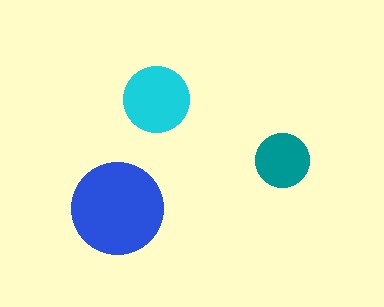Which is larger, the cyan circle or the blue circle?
The blue one.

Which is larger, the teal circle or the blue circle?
The blue one.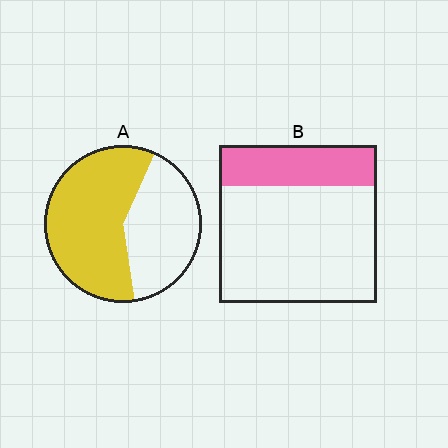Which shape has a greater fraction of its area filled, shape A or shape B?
Shape A.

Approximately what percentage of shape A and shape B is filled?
A is approximately 60% and B is approximately 25%.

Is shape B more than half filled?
No.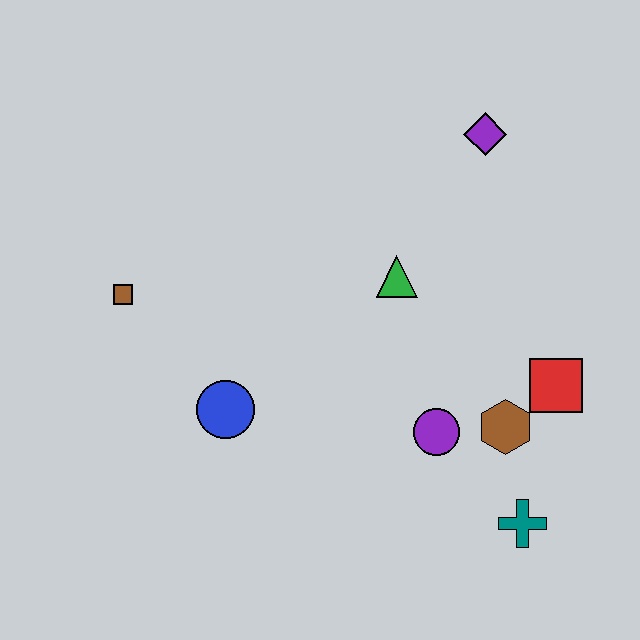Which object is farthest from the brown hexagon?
The brown square is farthest from the brown hexagon.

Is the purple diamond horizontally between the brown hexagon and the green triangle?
Yes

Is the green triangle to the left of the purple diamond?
Yes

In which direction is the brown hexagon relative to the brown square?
The brown hexagon is to the right of the brown square.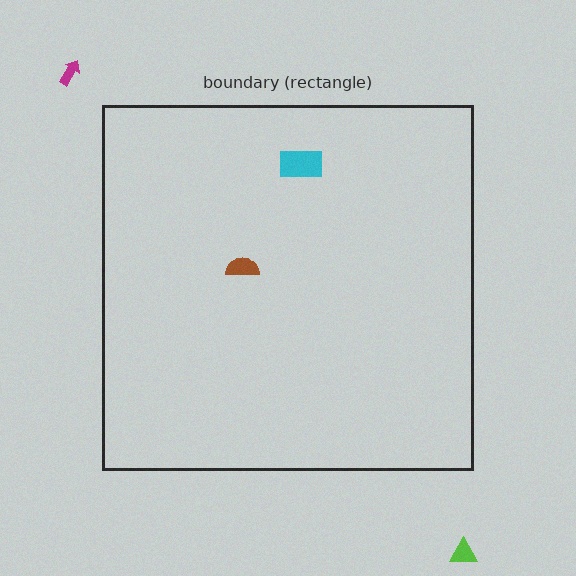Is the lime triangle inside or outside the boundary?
Outside.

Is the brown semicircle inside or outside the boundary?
Inside.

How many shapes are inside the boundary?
2 inside, 2 outside.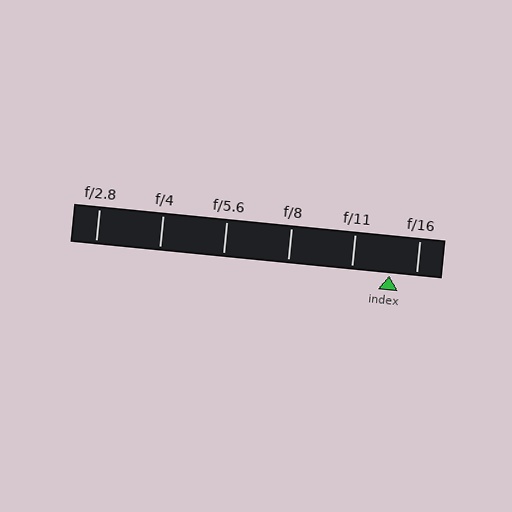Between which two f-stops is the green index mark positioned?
The index mark is between f/11 and f/16.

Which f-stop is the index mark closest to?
The index mark is closest to f/16.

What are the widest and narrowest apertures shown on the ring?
The widest aperture shown is f/2.8 and the narrowest is f/16.